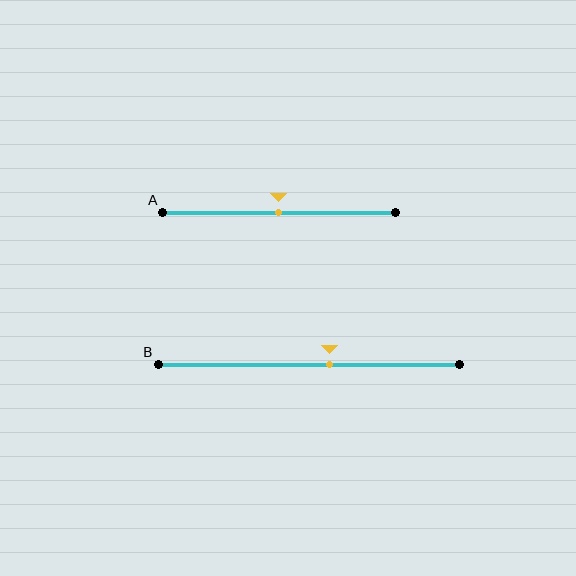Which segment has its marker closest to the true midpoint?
Segment A has its marker closest to the true midpoint.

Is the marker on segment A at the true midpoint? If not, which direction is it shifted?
Yes, the marker on segment A is at the true midpoint.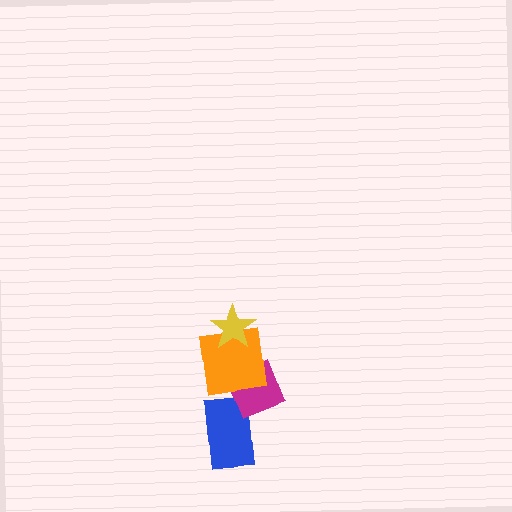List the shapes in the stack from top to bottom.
From top to bottom: the yellow star, the orange square, the magenta diamond, the blue rectangle.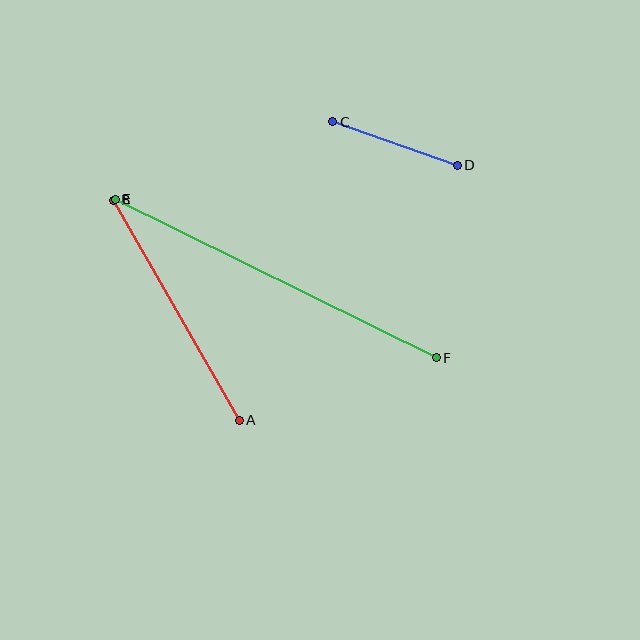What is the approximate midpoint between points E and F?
The midpoint is at approximately (276, 278) pixels.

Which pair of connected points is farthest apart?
Points E and F are farthest apart.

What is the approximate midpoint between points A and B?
The midpoint is at approximately (177, 310) pixels.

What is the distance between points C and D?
The distance is approximately 132 pixels.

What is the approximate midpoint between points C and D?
The midpoint is at approximately (395, 144) pixels.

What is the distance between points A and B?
The distance is approximately 254 pixels.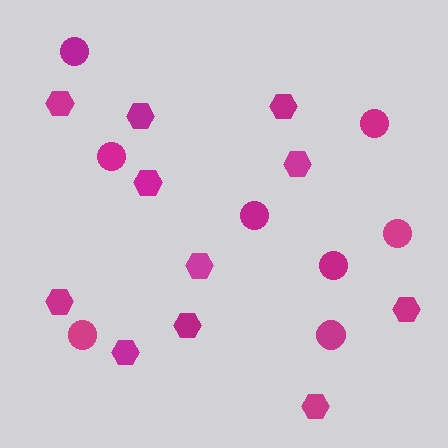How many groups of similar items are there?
There are 2 groups: one group of hexagons (11) and one group of circles (8).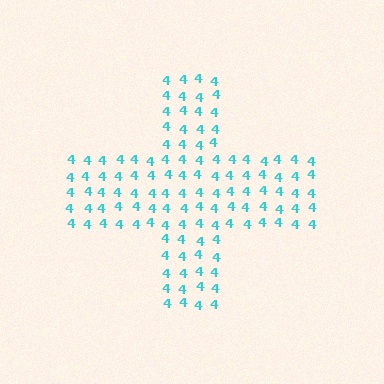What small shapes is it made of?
It is made of small digit 4's.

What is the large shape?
The large shape is a cross.